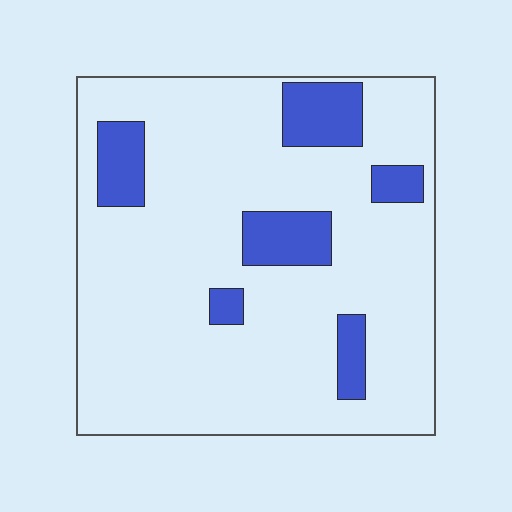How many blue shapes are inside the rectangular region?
6.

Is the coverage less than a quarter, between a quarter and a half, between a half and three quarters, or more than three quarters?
Less than a quarter.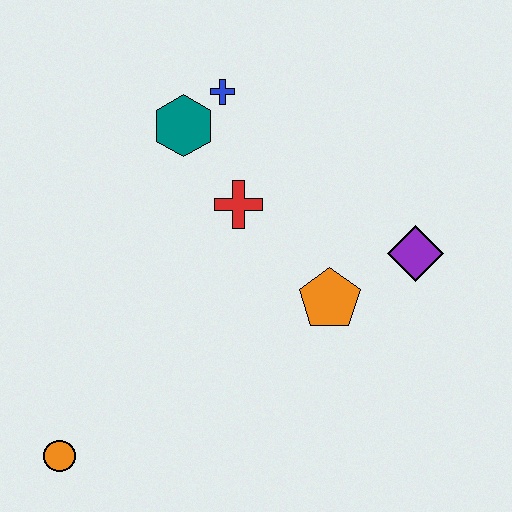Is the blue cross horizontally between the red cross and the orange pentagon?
No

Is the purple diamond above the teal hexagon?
No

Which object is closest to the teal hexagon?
The blue cross is closest to the teal hexagon.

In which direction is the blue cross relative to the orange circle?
The blue cross is above the orange circle.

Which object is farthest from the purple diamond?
The orange circle is farthest from the purple diamond.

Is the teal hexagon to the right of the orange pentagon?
No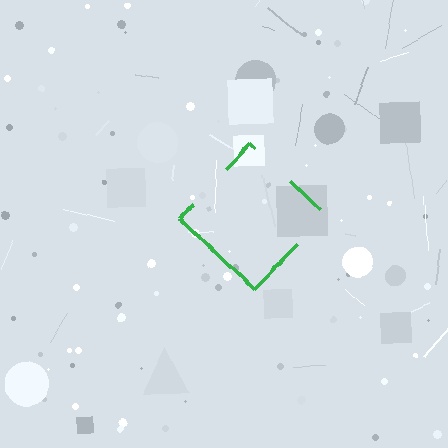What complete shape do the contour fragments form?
The contour fragments form a diamond.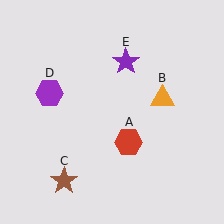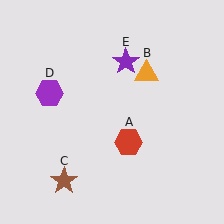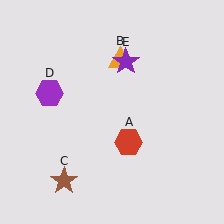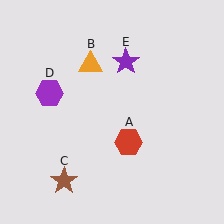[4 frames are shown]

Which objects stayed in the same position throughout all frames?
Red hexagon (object A) and brown star (object C) and purple hexagon (object D) and purple star (object E) remained stationary.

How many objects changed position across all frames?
1 object changed position: orange triangle (object B).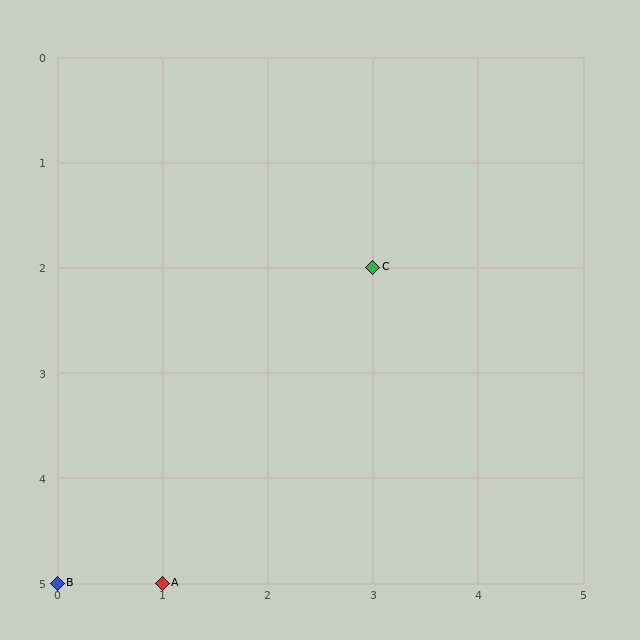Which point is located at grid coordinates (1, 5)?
Point A is at (1, 5).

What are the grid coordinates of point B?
Point B is at grid coordinates (0, 5).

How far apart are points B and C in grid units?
Points B and C are 3 columns and 3 rows apart (about 4.2 grid units diagonally).